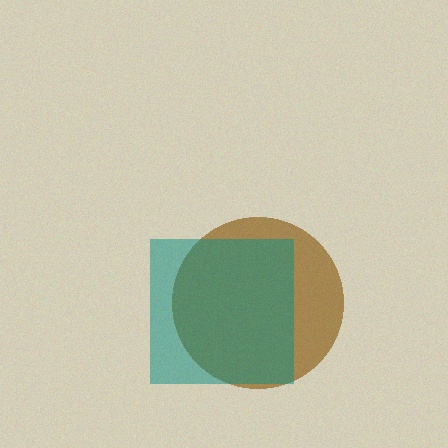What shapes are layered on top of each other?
The layered shapes are: a brown circle, a teal square.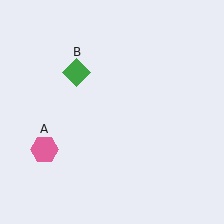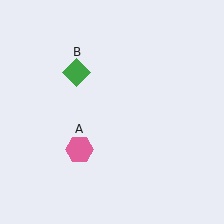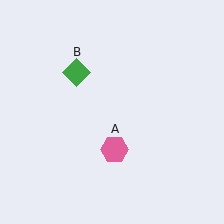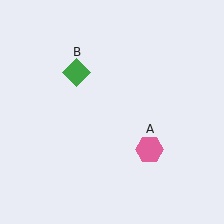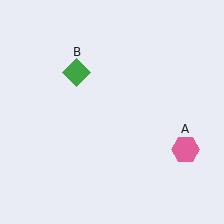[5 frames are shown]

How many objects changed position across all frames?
1 object changed position: pink hexagon (object A).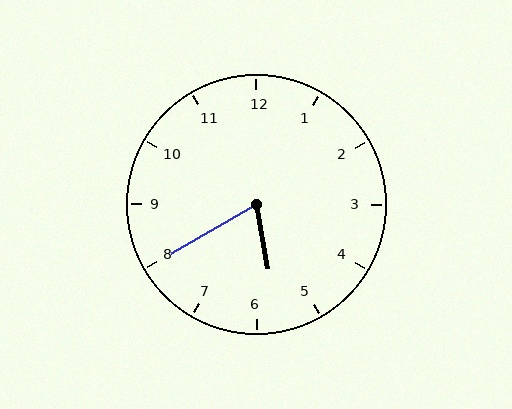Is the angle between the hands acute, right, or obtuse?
It is acute.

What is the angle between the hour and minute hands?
Approximately 70 degrees.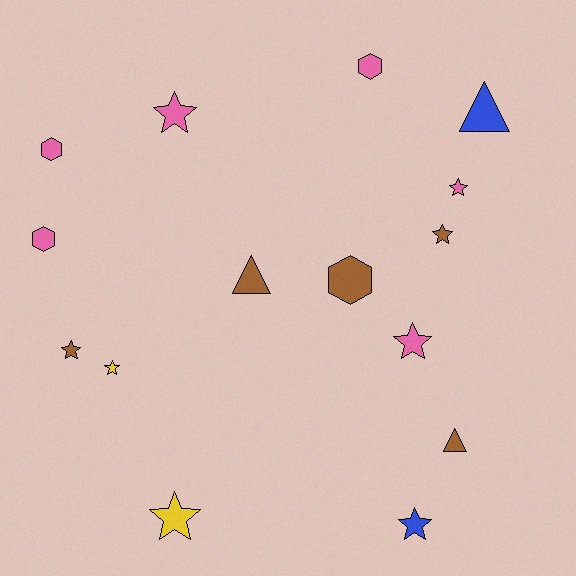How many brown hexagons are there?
There is 1 brown hexagon.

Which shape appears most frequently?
Star, with 8 objects.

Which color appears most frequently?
Pink, with 6 objects.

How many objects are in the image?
There are 15 objects.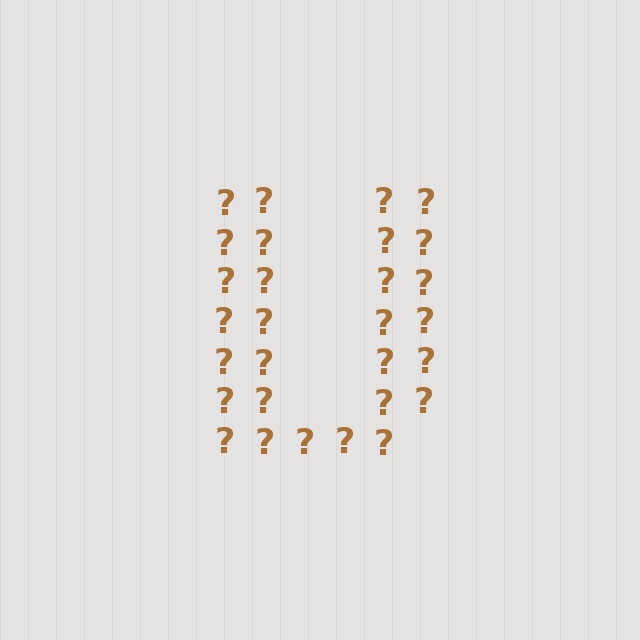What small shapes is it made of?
It is made of small question marks.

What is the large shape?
The large shape is the letter U.